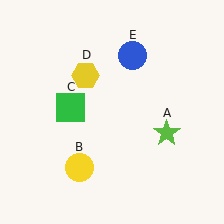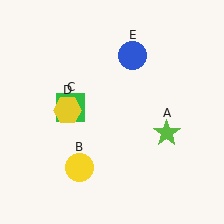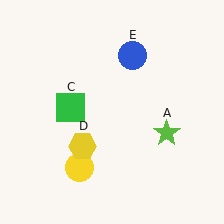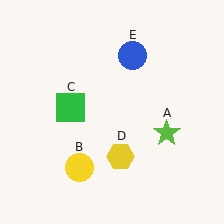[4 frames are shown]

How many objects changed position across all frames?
1 object changed position: yellow hexagon (object D).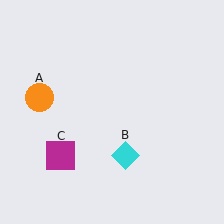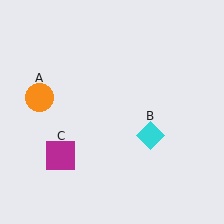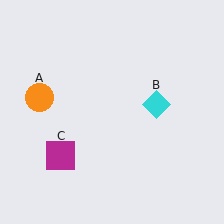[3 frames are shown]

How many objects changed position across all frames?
1 object changed position: cyan diamond (object B).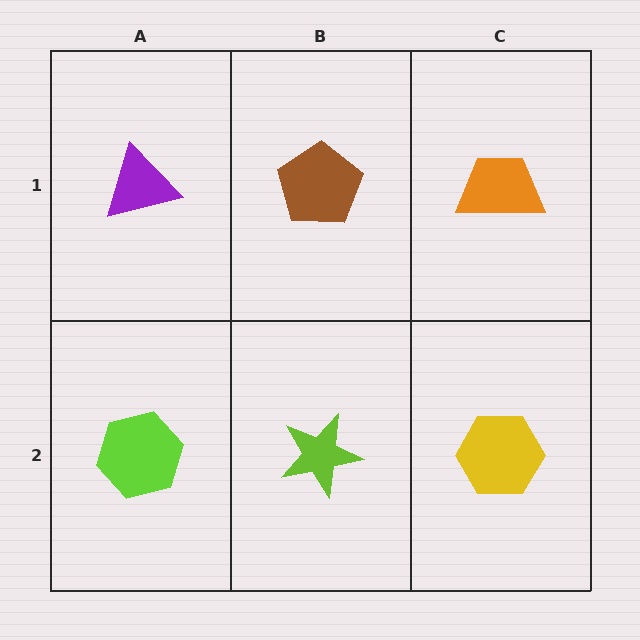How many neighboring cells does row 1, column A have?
2.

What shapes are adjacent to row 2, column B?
A brown pentagon (row 1, column B), a lime hexagon (row 2, column A), a yellow hexagon (row 2, column C).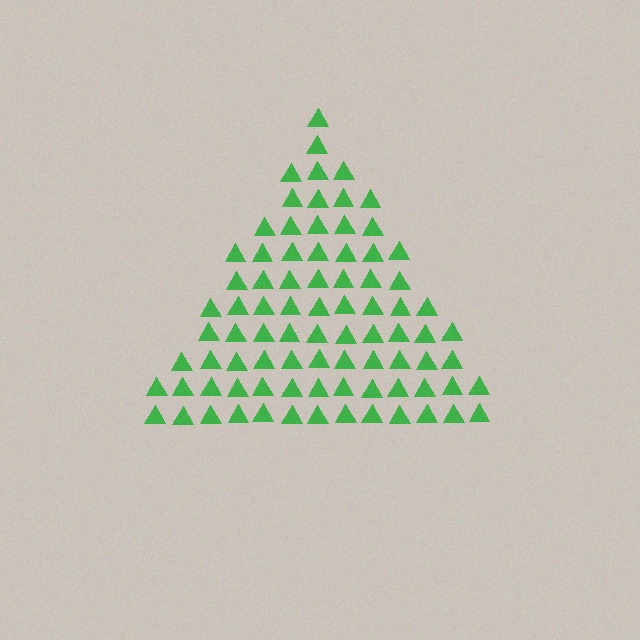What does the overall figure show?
The overall figure shows a triangle.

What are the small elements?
The small elements are triangles.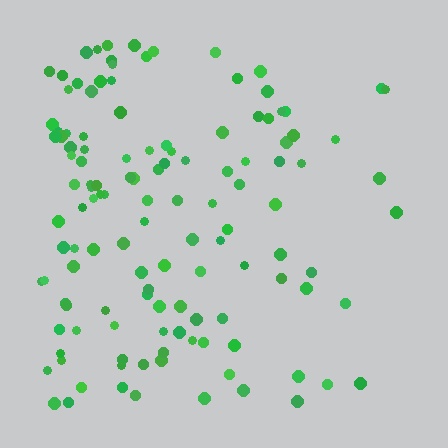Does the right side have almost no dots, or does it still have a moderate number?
Still a moderate number, just noticeably fewer than the left.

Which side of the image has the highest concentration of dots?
The left.